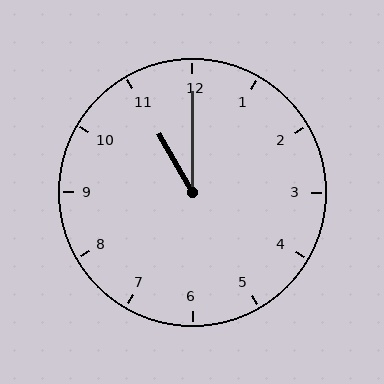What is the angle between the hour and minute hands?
Approximately 30 degrees.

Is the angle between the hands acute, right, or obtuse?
It is acute.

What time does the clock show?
11:00.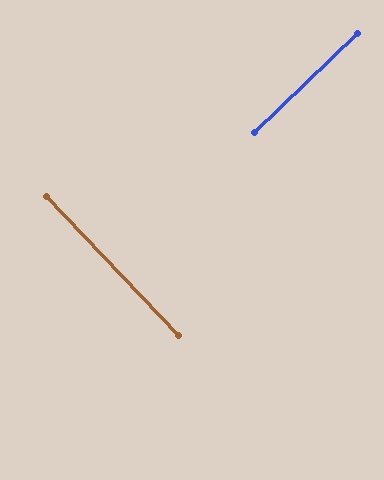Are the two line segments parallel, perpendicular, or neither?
Perpendicular — they meet at approximately 90°.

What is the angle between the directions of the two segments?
Approximately 90 degrees.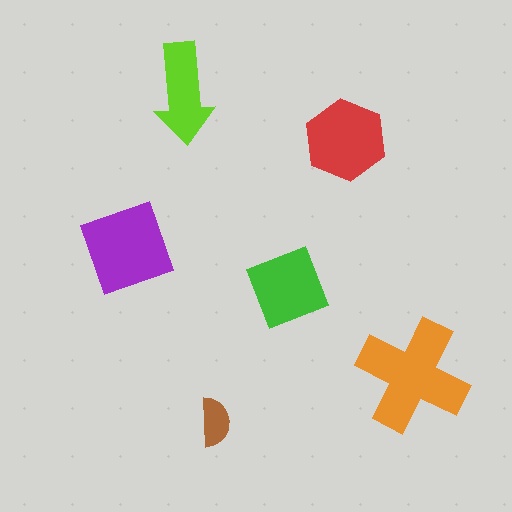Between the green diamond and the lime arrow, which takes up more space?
The green diamond.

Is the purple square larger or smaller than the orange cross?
Smaller.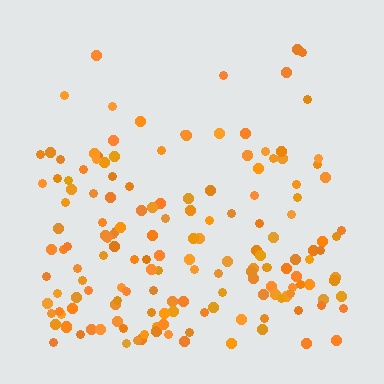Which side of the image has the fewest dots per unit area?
The top.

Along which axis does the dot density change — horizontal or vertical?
Vertical.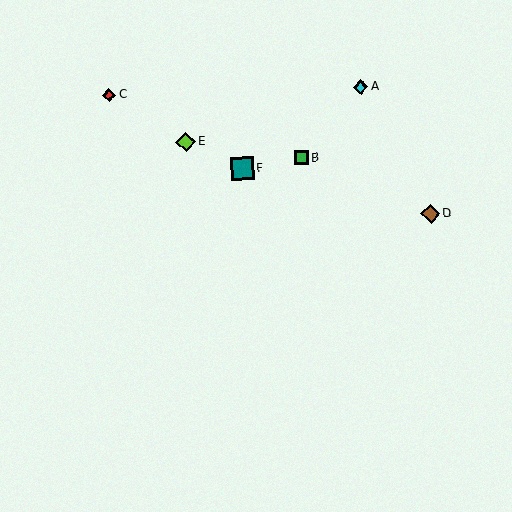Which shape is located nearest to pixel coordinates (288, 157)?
The green square (labeled B) at (302, 158) is nearest to that location.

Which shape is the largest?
The teal square (labeled F) is the largest.